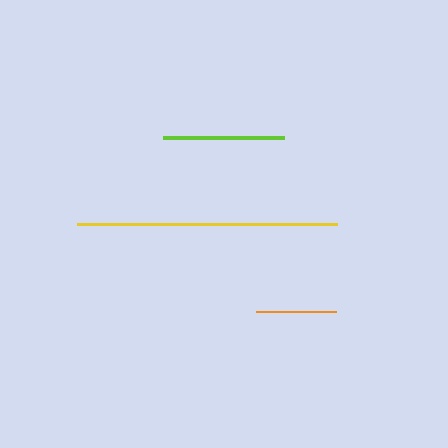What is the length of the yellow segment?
The yellow segment is approximately 260 pixels long.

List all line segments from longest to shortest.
From longest to shortest: yellow, lime, orange.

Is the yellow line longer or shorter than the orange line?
The yellow line is longer than the orange line.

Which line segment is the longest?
The yellow line is the longest at approximately 260 pixels.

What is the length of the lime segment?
The lime segment is approximately 120 pixels long.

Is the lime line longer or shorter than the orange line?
The lime line is longer than the orange line.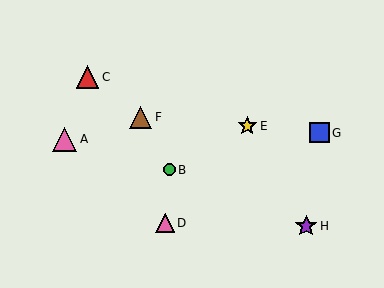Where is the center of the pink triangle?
The center of the pink triangle is at (165, 223).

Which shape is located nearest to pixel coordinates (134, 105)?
The brown triangle (labeled F) at (141, 117) is nearest to that location.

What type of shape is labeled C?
Shape C is a red triangle.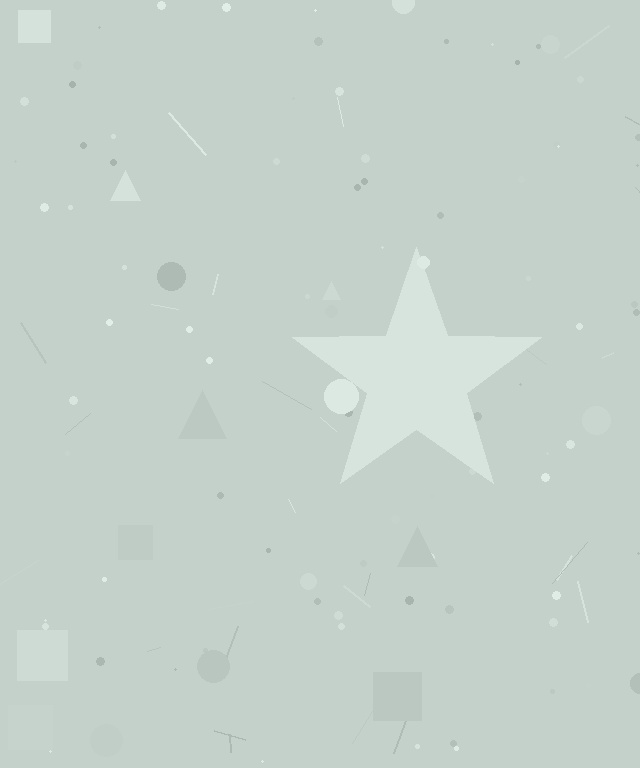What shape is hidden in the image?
A star is hidden in the image.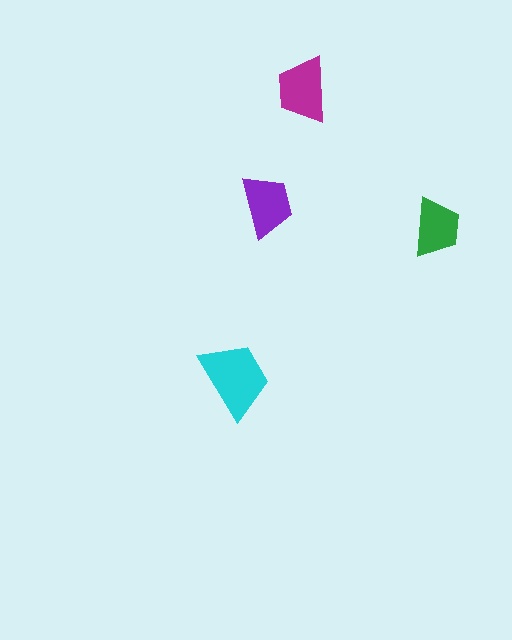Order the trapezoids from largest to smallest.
the cyan one, the magenta one, the purple one, the green one.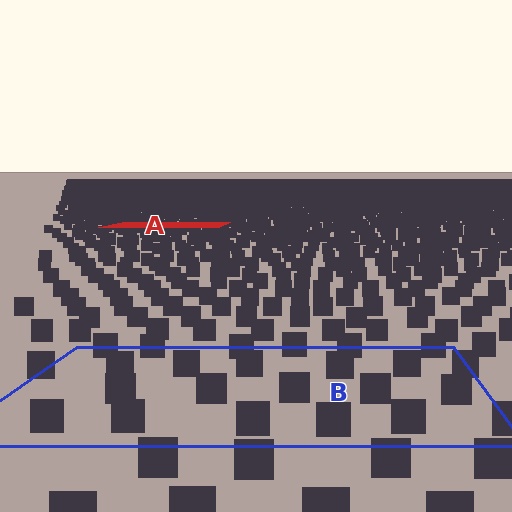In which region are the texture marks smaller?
The texture marks are smaller in region A, because it is farther away.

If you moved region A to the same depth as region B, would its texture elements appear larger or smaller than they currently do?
They would appear larger. At a closer depth, the same texture elements are projected at a bigger on-screen size.